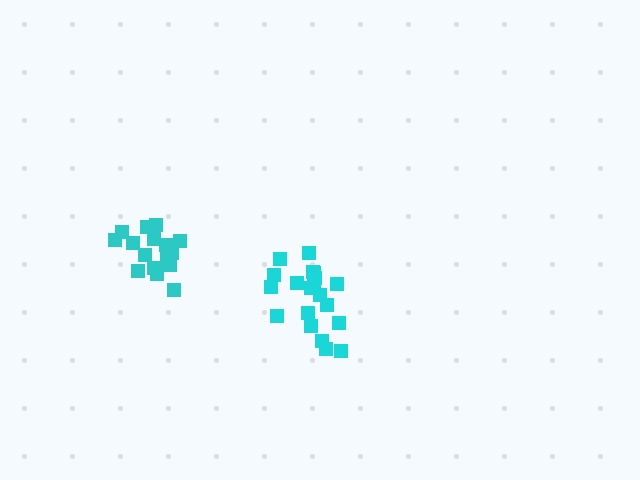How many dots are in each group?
Group 1: 20 dots, Group 2: 17 dots (37 total).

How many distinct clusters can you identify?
There are 2 distinct clusters.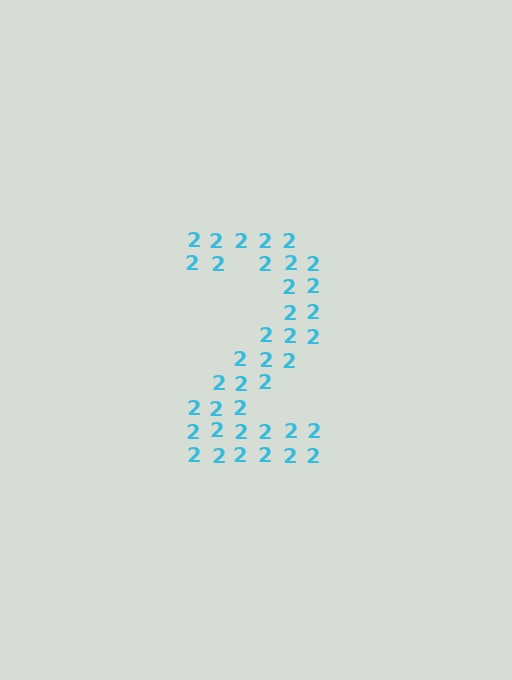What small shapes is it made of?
It is made of small digit 2's.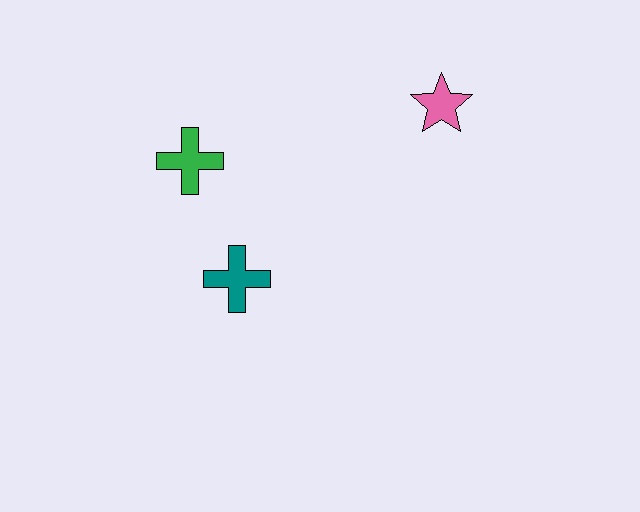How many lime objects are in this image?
There are no lime objects.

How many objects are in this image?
There are 3 objects.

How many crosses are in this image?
There are 2 crosses.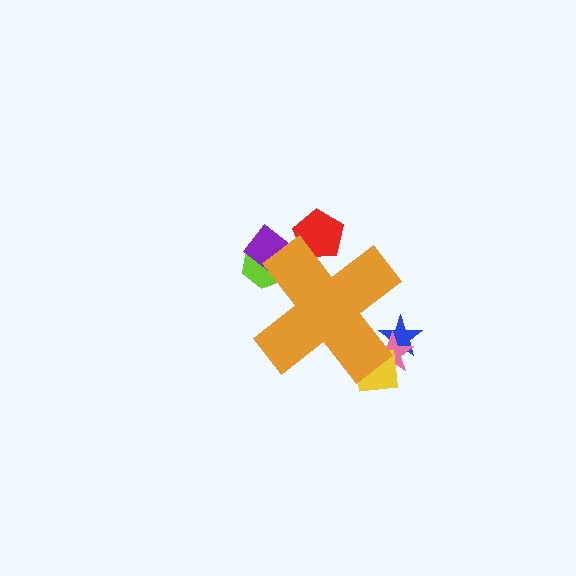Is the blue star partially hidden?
Yes, the blue star is partially hidden behind the orange cross.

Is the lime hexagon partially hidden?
Yes, the lime hexagon is partially hidden behind the orange cross.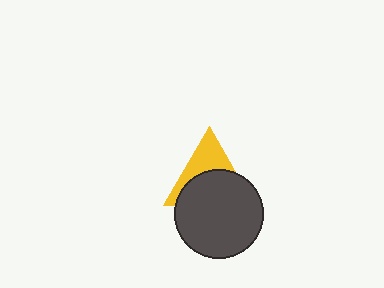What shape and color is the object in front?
The object in front is a dark gray circle.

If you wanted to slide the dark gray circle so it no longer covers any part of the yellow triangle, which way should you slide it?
Slide it down — that is the most direct way to separate the two shapes.